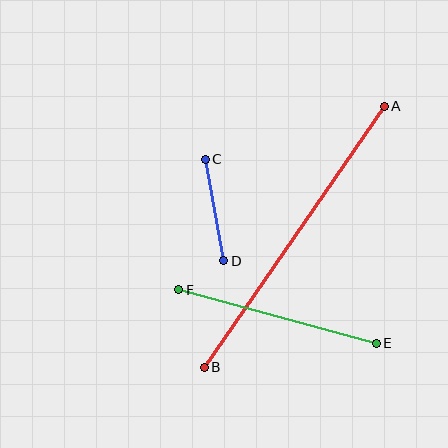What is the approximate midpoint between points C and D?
The midpoint is at approximately (214, 210) pixels.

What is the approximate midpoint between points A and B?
The midpoint is at approximately (294, 237) pixels.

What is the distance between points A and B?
The distance is approximately 317 pixels.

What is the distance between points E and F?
The distance is approximately 205 pixels.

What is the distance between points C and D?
The distance is approximately 103 pixels.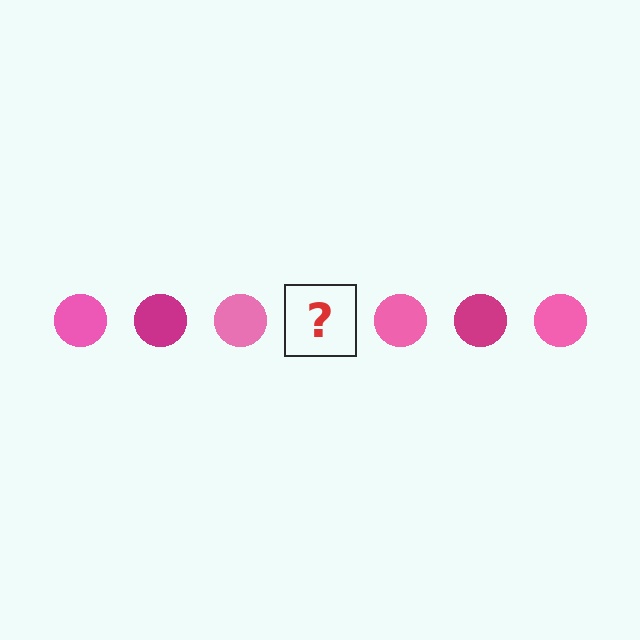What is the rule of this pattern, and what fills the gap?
The rule is that the pattern cycles through pink, magenta circles. The gap should be filled with a magenta circle.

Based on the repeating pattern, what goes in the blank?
The blank should be a magenta circle.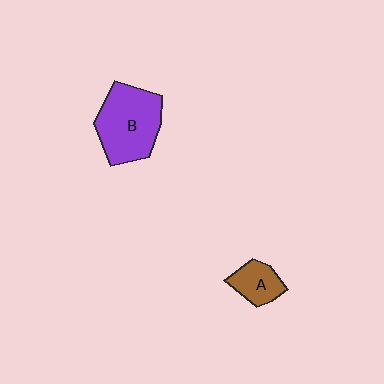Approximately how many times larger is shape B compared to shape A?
Approximately 2.4 times.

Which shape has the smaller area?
Shape A (brown).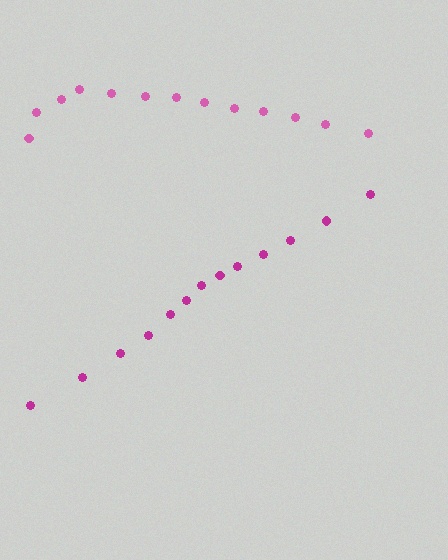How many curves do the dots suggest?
There are 2 distinct paths.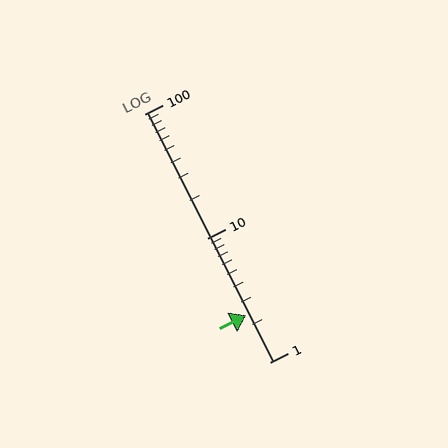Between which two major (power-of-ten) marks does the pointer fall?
The pointer is between 1 and 10.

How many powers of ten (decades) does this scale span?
The scale spans 2 decades, from 1 to 100.